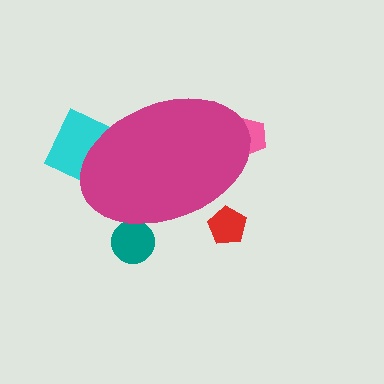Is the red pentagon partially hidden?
Yes, the red pentagon is partially hidden behind the magenta ellipse.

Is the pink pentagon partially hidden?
Yes, the pink pentagon is partially hidden behind the magenta ellipse.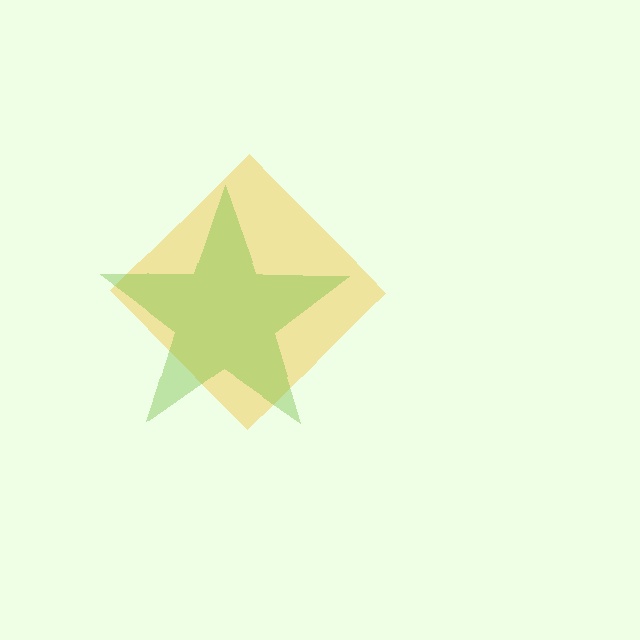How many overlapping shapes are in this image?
There are 2 overlapping shapes in the image.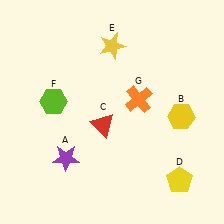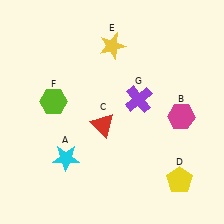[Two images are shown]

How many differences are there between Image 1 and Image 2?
There are 3 differences between the two images.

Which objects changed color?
A changed from purple to cyan. B changed from yellow to magenta. G changed from orange to purple.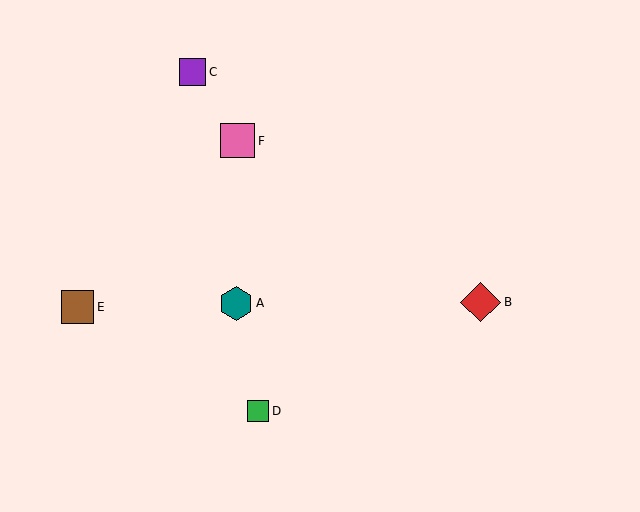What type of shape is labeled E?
Shape E is a brown square.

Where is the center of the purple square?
The center of the purple square is at (193, 72).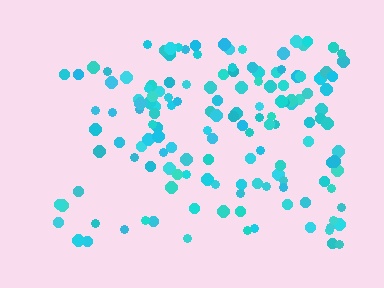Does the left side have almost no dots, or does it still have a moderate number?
Still a moderate number, just noticeably fewer than the right.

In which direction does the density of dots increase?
From left to right, with the right side densest.